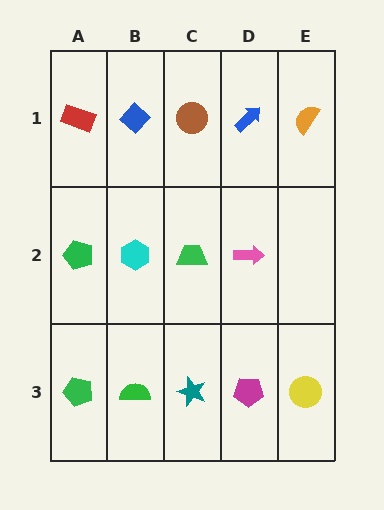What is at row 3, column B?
A green semicircle.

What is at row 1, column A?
A red rectangle.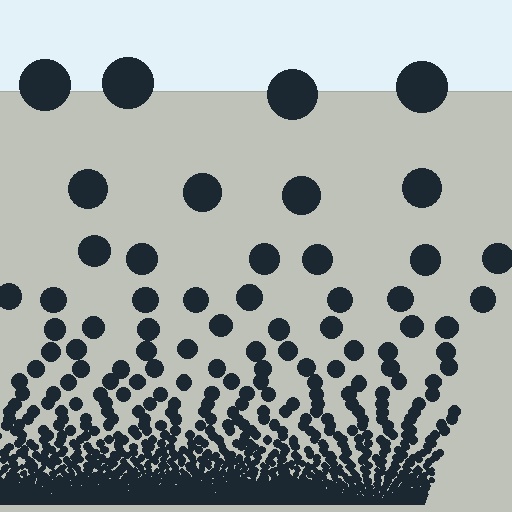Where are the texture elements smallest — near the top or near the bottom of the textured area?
Near the bottom.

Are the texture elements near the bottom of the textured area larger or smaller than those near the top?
Smaller. The gradient is inverted — elements near the bottom are smaller and denser.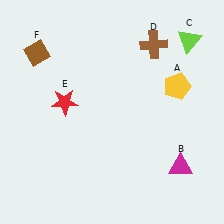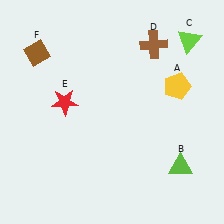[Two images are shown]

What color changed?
The triangle (B) changed from magenta in Image 1 to lime in Image 2.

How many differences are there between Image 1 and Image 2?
There is 1 difference between the two images.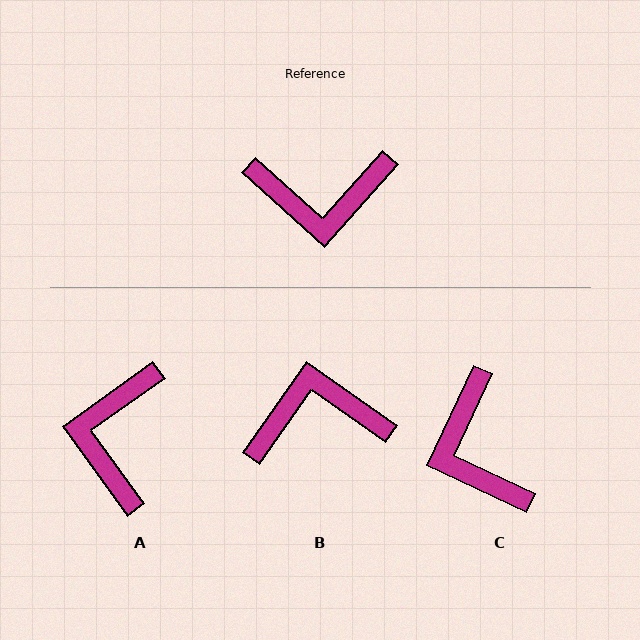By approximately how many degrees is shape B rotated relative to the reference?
Approximately 173 degrees clockwise.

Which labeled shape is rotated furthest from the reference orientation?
B, about 173 degrees away.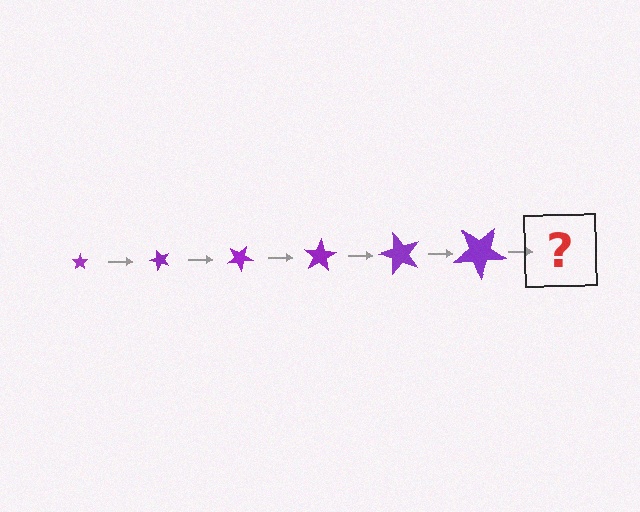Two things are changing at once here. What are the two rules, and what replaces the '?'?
The two rules are that the star grows larger each step and it rotates 50 degrees each step. The '?' should be a star, larger than the previous one and rotated 300 degrees from the start.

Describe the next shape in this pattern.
It should be a star, larger than the previous one and rotated 300 degrees from the start.